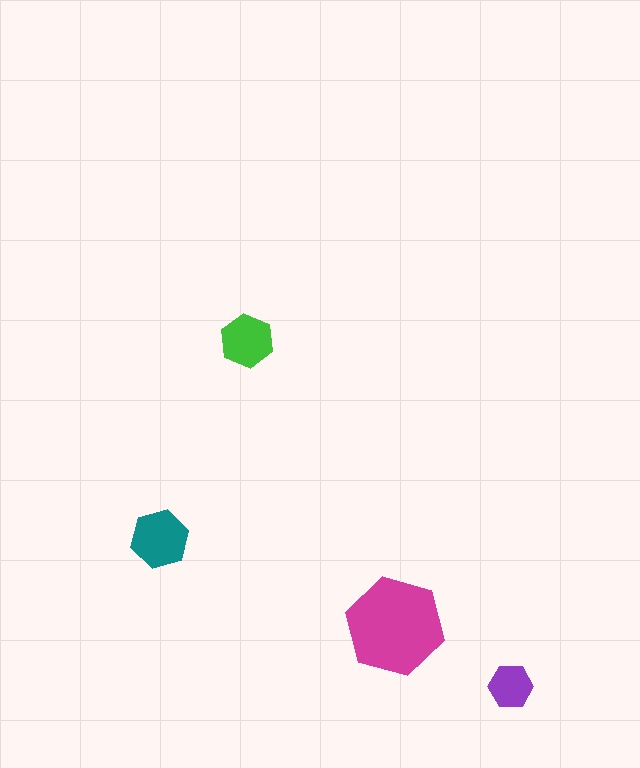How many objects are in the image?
There are 4 objects in the image.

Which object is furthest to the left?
The teal hexagon is leftmost.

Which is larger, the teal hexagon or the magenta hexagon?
The magenta one.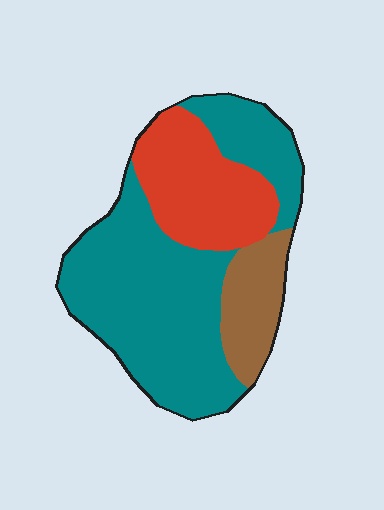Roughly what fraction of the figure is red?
Red covers roughly 25% of the figure.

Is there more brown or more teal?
Teal.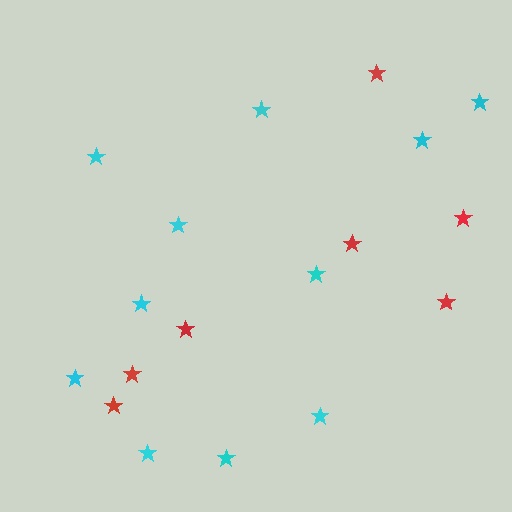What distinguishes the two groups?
There are 2 groups: one group of red stars (7) and one group of cyan stars (11).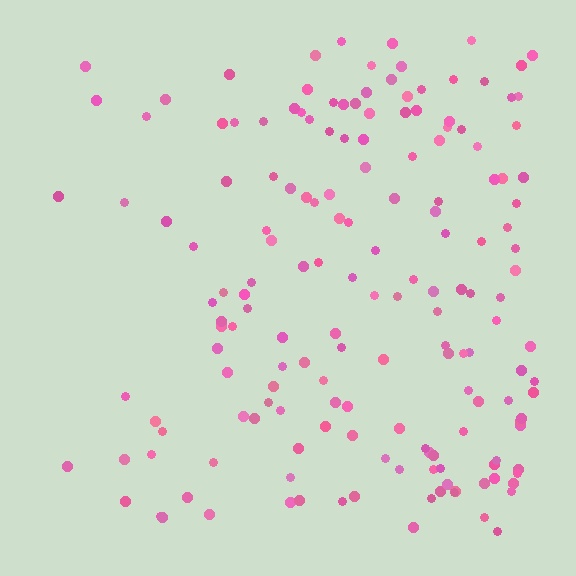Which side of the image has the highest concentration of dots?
The right.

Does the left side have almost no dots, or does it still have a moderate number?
Still a moderate number, just noticeably fewer than the right.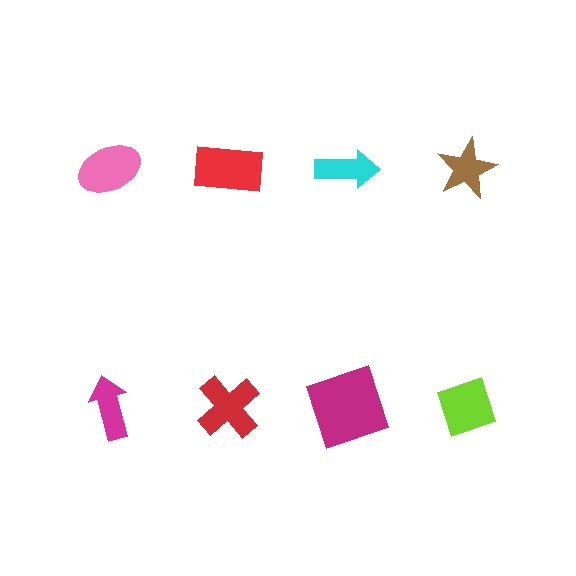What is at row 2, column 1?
A magenta arrow.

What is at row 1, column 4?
A brown star.